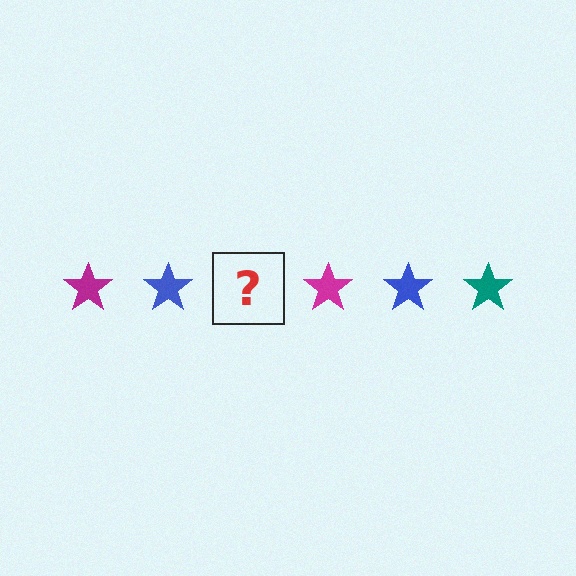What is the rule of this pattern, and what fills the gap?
The rule is that the pattern cycles through magenta, blue, teal stars. The gap should be filled with a teal star.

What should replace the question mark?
The question mark should be replaced with a teal star.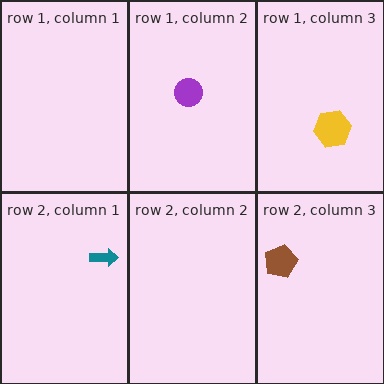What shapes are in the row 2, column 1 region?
The teal arrow.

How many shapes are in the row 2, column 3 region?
1.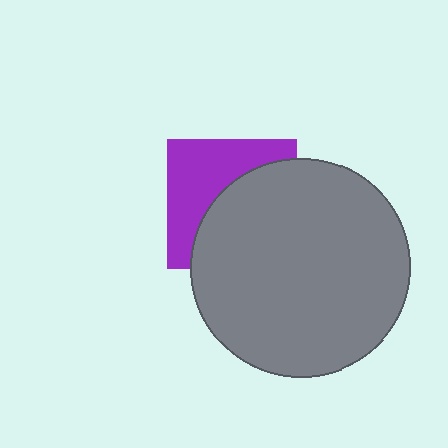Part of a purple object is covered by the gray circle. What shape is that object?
It is a square.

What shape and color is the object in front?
The object in front is a gray circle.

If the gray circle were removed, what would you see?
You would see the complete purple square.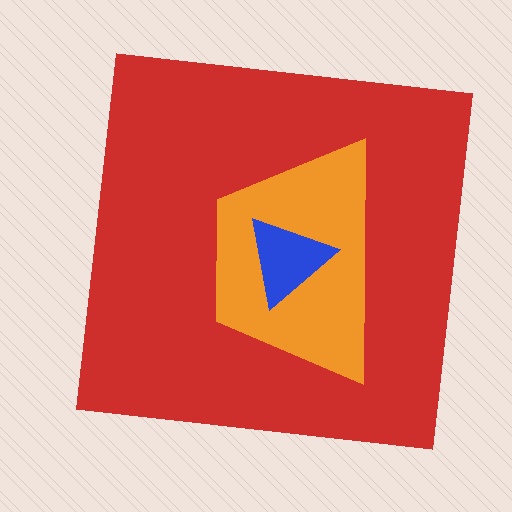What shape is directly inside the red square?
The orange trapezoid.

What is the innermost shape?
The blue triangle.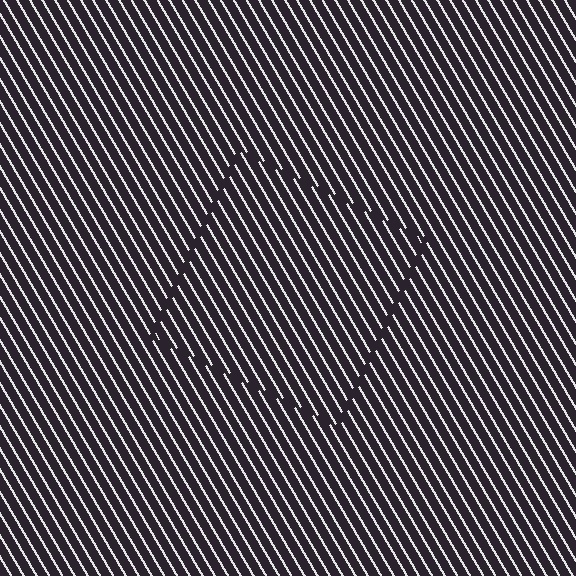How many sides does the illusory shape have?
4 sides — the line-ends trace a square.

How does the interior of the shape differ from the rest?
The interior of the shape contains the same grating, shifted by half a period — the contour is defined by the phase discontinuity where line-ends from the inner and outer gratings abut.